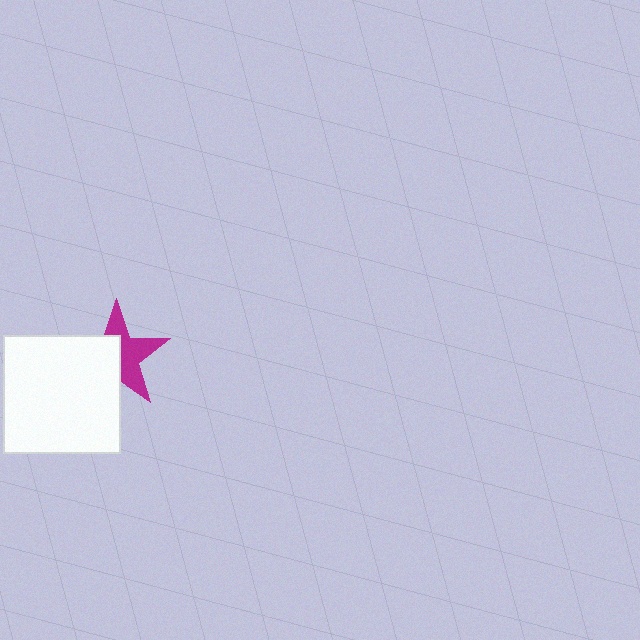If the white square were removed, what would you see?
You would see the complete magenta star.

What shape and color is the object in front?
The object in front is a white square.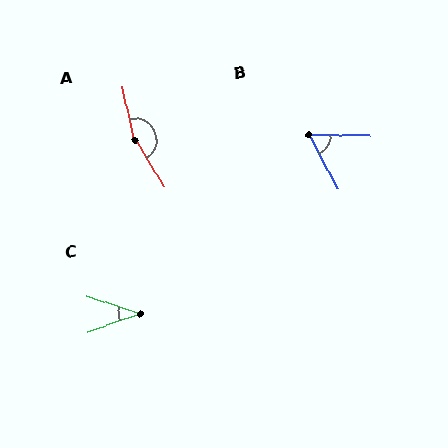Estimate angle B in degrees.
Approximately 61 degrees.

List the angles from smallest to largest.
C (38°), B (61°), A (161°).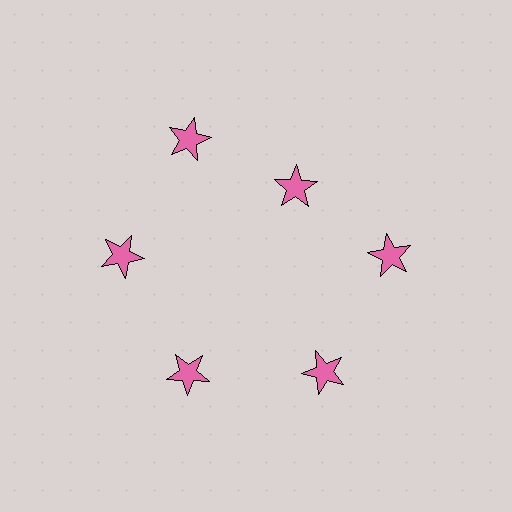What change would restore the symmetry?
The symmetry would be restored by moving it outward, back onto the ring so that all 6 stars sit at equal angles and equal distance from the center.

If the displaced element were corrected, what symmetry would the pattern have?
It would have 6-fold rotational symmetry — the pattern would map onto itself every 60 degrees.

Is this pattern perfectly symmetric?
No. The 6 pink stars are arranged in a ring, but one element near the 1 o'clock position is pulled inward toward the center, breaking the 6-fold rotational symmetry.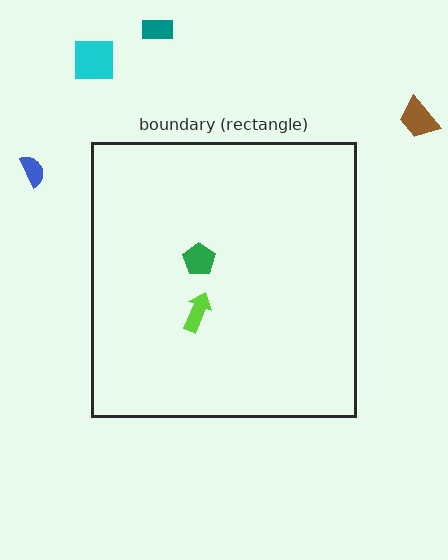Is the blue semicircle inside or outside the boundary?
Outside.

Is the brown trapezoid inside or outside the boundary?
Outside.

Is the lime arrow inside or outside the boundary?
Inside.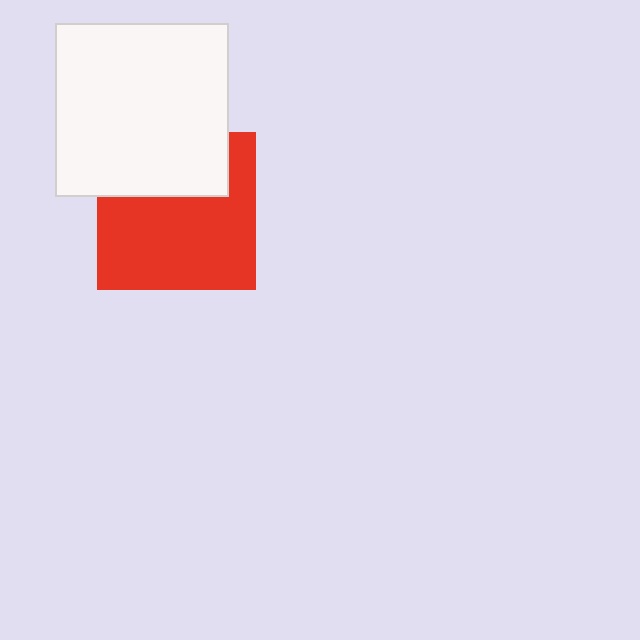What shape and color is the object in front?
The object in front is a white square.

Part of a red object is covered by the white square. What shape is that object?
It is a square.